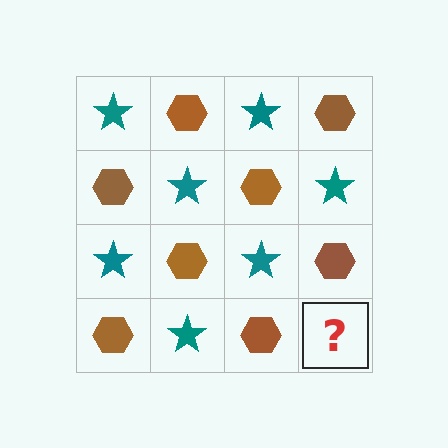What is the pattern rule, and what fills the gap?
The rule is that it alternates teal star and brown hexagon in a checkerboard pattern. The gap should be filled with a teal star.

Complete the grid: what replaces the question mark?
The question mark should be replaced with a teal star.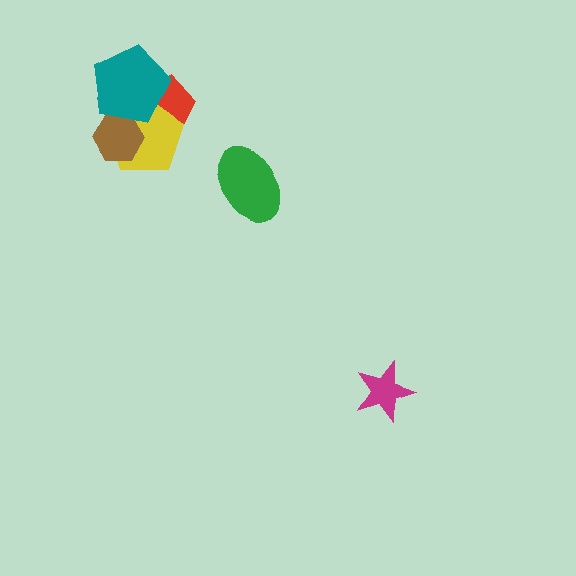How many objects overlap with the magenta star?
0 objects overlap with the magenta star.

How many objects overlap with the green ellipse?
0 objects overlap with the green ellipse.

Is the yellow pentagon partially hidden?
Yes, it is partially covered by another shape.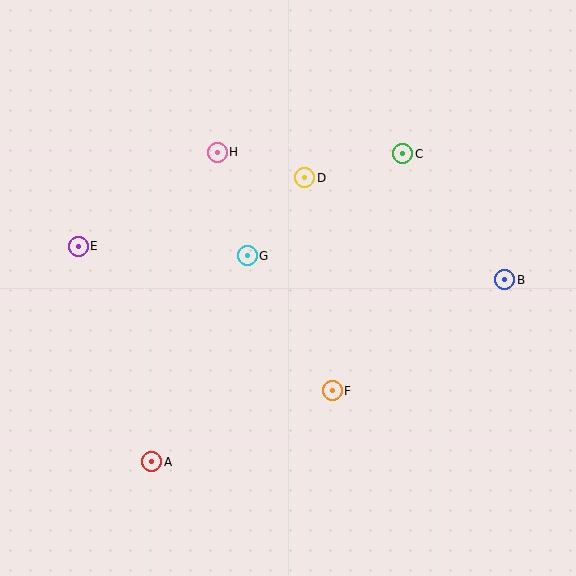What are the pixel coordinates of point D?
Point D is at (305, 178).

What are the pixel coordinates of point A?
Point A is at (152, 462).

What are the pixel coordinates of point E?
Point E is at (78, 246).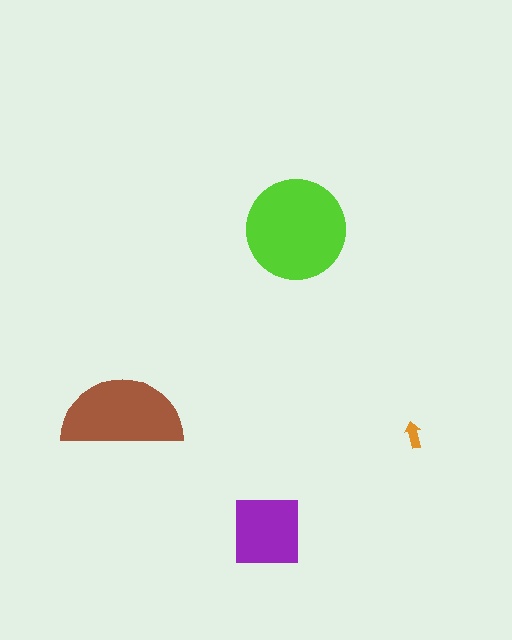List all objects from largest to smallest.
The lime circle, the brown semicircle, the purple square, the orange arrow.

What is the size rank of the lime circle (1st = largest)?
1st.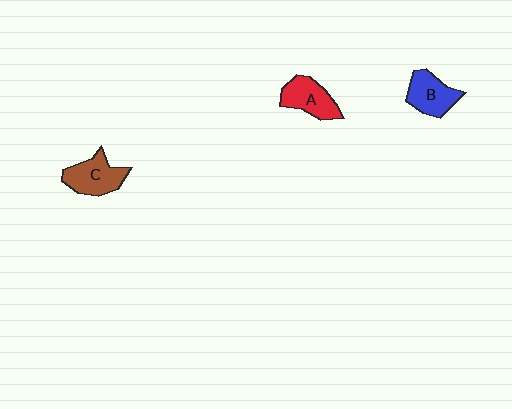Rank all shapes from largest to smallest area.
From largest to smallest: C (brown), B (blue), A (red).